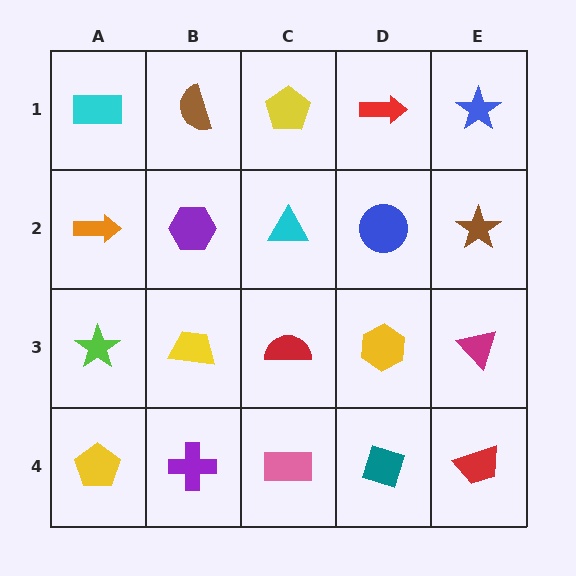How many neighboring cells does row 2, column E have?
3.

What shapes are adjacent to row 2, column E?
A blue star (row 1, column E), a magenta triangle (row 3, column E), a blue circle (row 2, column D).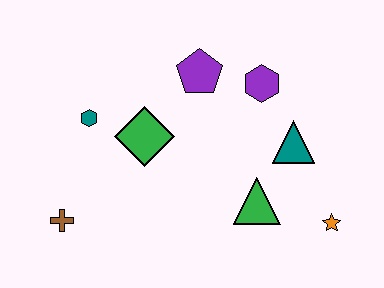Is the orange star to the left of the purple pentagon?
No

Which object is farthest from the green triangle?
The brown cross is farthest from the green triangle.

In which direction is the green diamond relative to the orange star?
The green diamond is to the left of the orange star.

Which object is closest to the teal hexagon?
The green diamond is closest to the teal hexagon.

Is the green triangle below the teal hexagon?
Yes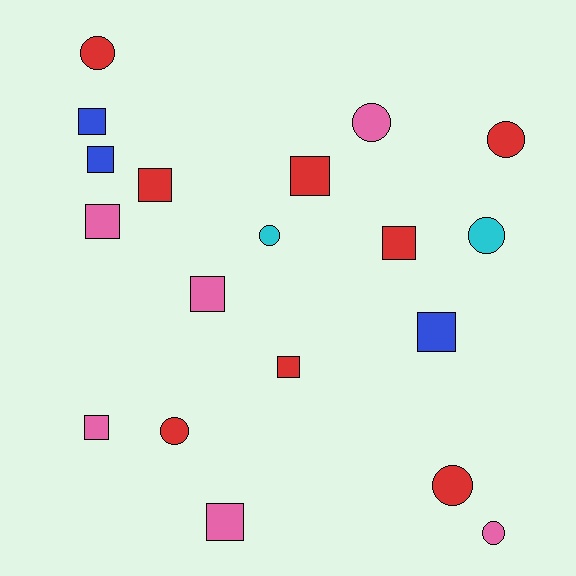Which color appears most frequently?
Red, with 8 objects.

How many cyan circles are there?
There are 2 cyan circles.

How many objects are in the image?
There are 19 objects.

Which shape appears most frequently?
Square, with 11 objects.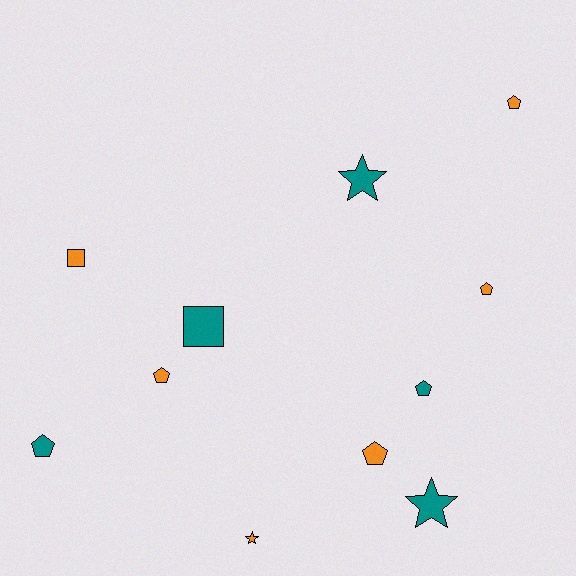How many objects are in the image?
There are 11 objects.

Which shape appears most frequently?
Pentagon, with 6 objects.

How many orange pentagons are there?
There are 4 orange pentagons.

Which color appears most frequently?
Orange, with 6 objects.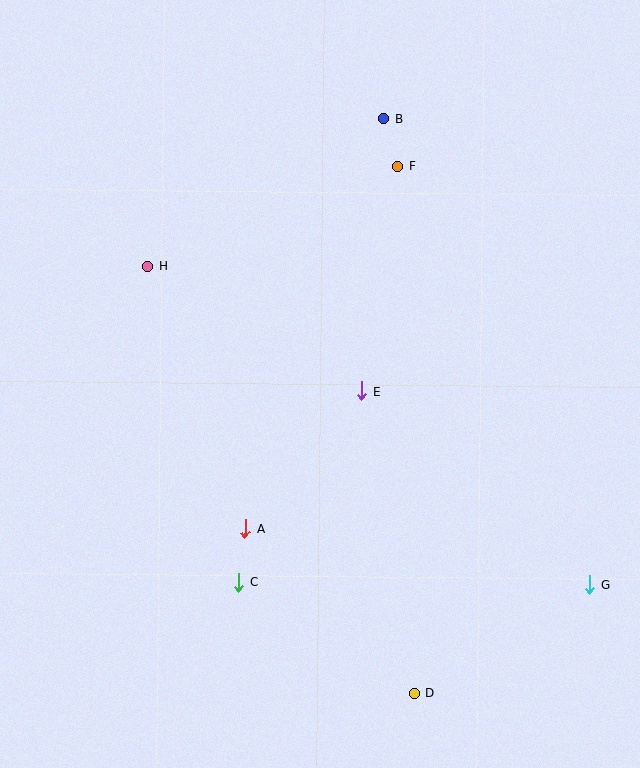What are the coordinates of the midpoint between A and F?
The midpoint between A and F is at (322, 348).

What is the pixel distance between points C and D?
The distance between C and D is 207 pixels.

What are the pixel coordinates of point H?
Point H is at (148, 267).